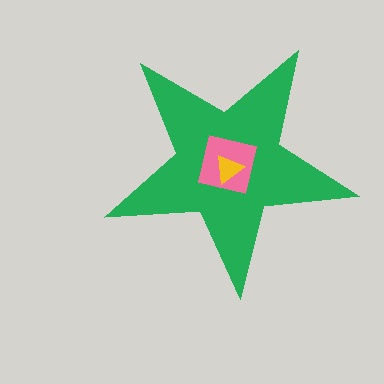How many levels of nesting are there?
3.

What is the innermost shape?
The yellow triangle.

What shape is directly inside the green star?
The pink square.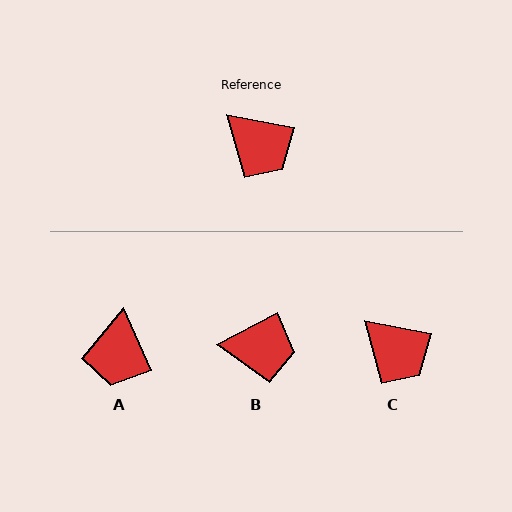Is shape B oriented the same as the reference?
No, it is off by about 39 degrees.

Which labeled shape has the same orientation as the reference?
C.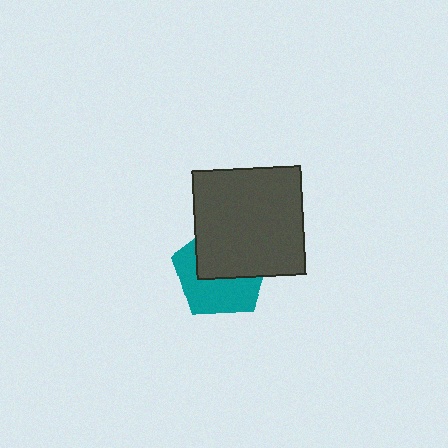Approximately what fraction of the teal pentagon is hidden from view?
Roughly 51% of the teal pentagon is hidden behind the dark gray square.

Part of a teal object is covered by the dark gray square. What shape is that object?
It is a pentagon.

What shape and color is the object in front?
The object in front is a dark gray square.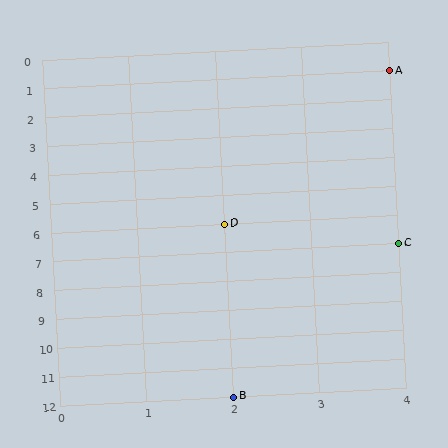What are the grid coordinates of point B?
Point B is at grid coordinates (2, 12).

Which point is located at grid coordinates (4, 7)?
Point C is at (4, 7).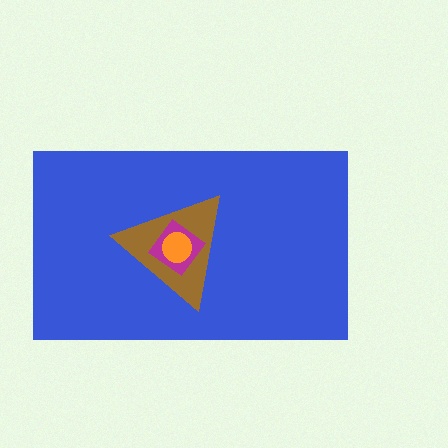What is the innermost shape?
The orange circle.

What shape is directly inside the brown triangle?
The magenta diamond.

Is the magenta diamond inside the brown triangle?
Yes.